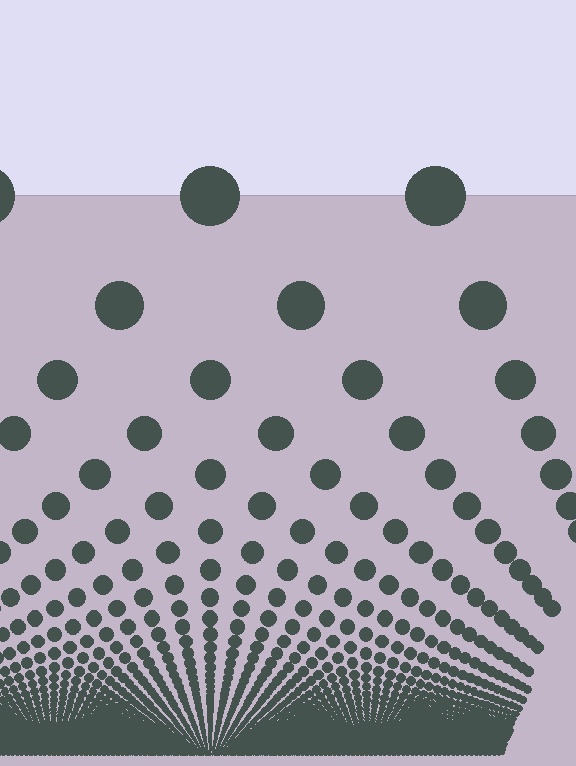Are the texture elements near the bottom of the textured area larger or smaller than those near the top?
Smaller. The gradient is inverted — elements near the bottom are smaller and denser.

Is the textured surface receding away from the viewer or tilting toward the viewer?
The surface appears to tilt toward the viewer. Texture elements get larger and sparser toward the top.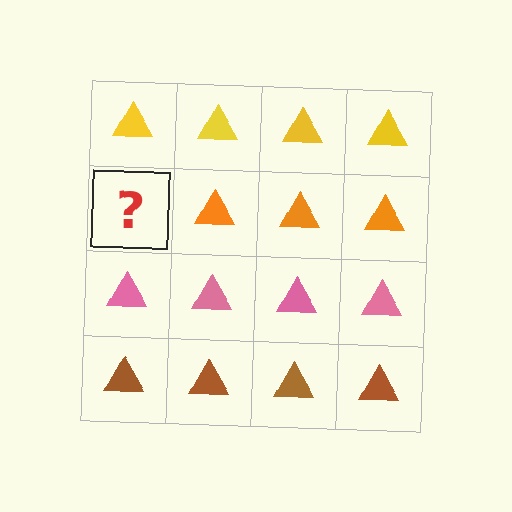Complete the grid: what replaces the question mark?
The question mark should be replaced with an orange triangle.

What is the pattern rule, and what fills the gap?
The rule is that each row has a consistent color. The gap should be filled with an orange triangle.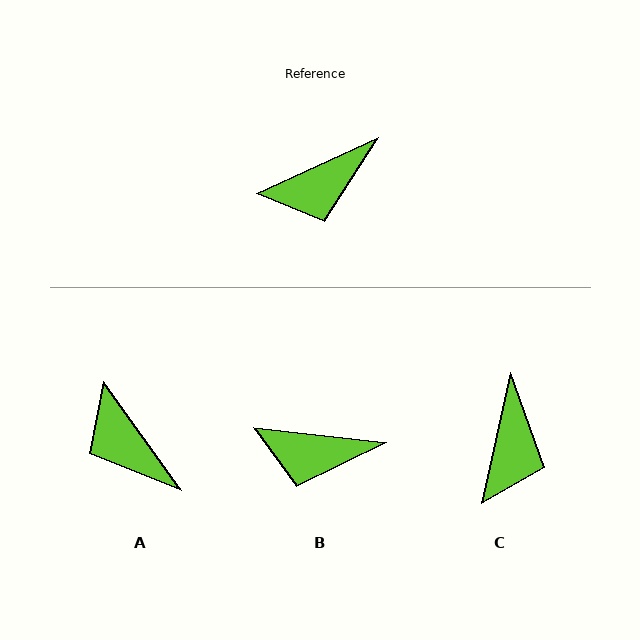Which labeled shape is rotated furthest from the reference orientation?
A, about 79 degrees away.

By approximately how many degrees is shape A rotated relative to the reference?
Approximately 79 degrees clockwise.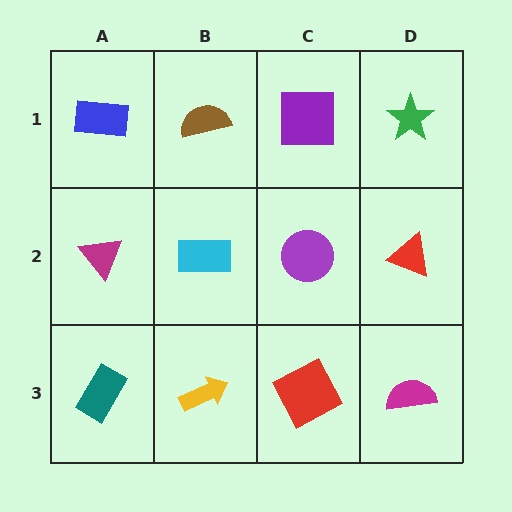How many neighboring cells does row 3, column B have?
3.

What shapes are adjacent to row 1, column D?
A red triangle (row 2, column D), a purple square (row 1, column C).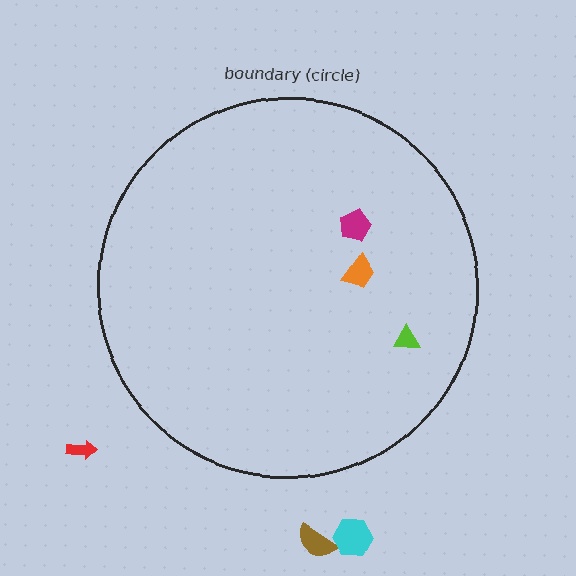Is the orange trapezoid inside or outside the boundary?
Inside.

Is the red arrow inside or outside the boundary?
Outside.